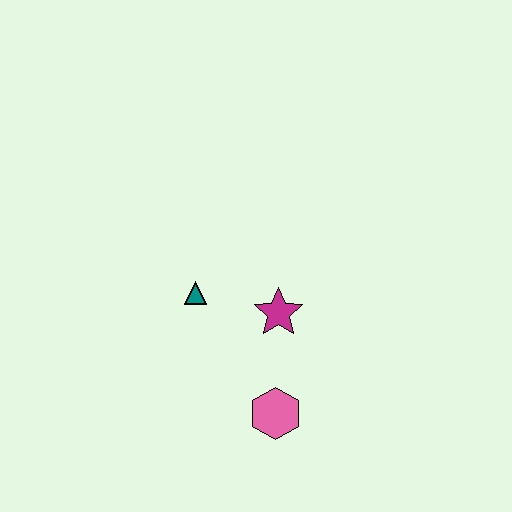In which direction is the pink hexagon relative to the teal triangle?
The pink hexagon is below the teal triangle.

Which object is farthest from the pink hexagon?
The teal triangle is farthest from the pink hexagon.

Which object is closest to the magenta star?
The teal triangle is closest to the magenta star.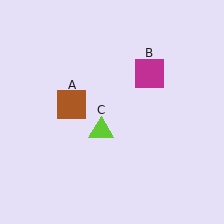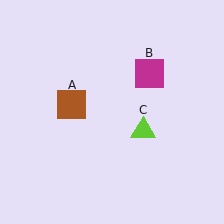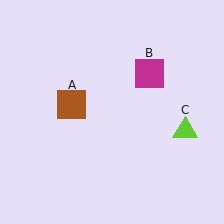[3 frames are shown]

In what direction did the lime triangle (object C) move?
The lime triangle (object C) moved right.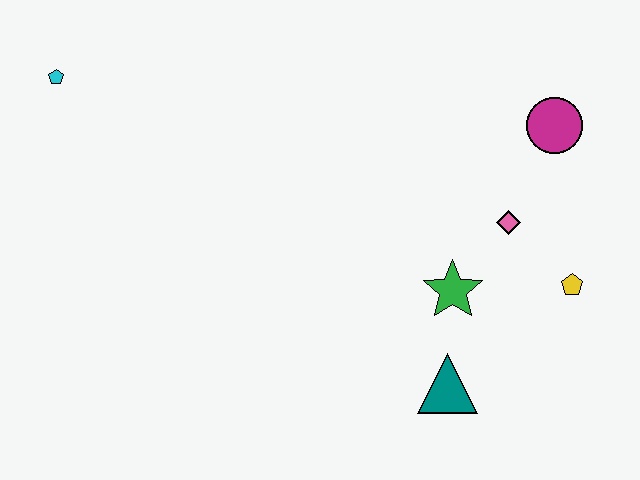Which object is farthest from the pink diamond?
The cyan pentagon is farthest from the pink diamond.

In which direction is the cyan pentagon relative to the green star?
The cyan pentagon is to the left of the green star.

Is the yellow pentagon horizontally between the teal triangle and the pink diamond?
No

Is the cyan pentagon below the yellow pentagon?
No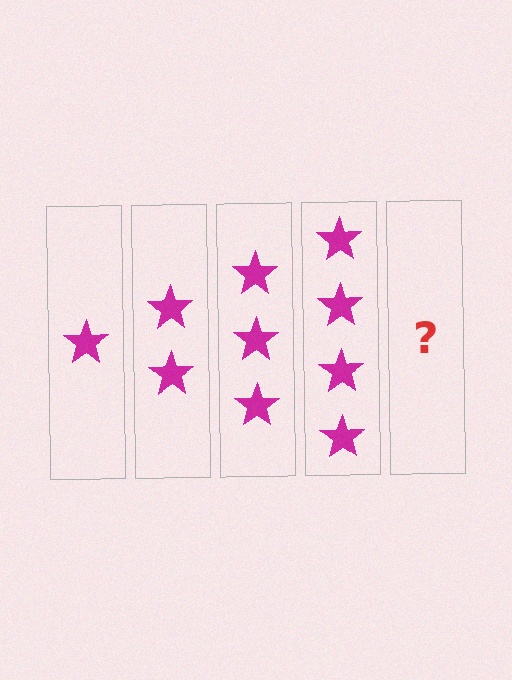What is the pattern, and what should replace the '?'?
The pattern is that each step adds one more star. The '?' should be 5 stars.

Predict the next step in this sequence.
The next step is 5 stars.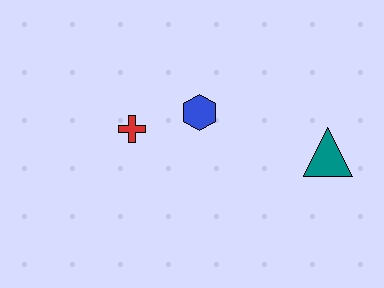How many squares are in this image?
There are no squares.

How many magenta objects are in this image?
There are no magenta objects.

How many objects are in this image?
There are 3 objects.